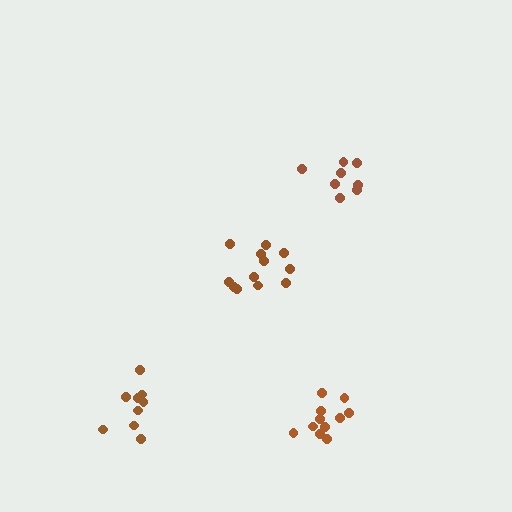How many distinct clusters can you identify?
There are 4 distinct clusters.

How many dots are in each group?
Group 1: 8 dots, Group 2: 11 dots, Group 3: 12 dots, Group 4: 9 dots (40 total).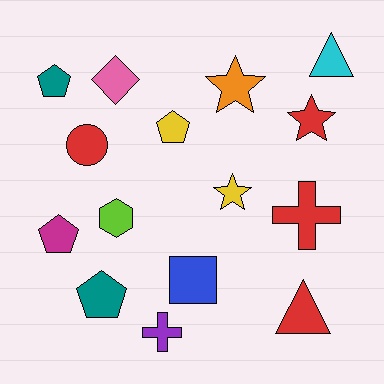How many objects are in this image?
There are 15 objects.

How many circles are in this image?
There is 1 circle.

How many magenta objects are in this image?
There is 1 magenta object.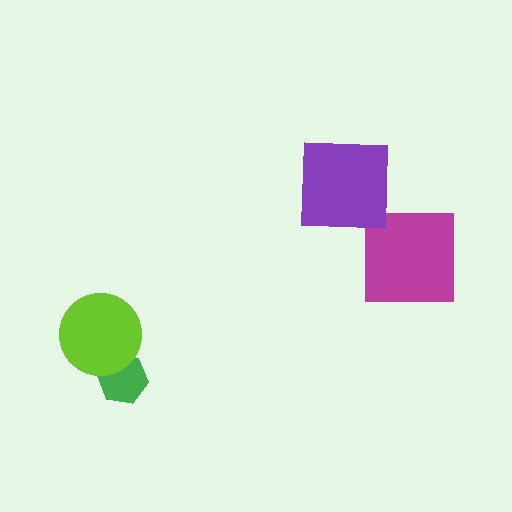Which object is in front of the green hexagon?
The lime circle is in front of the green hexagon.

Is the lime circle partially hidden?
No, no other shape covers it.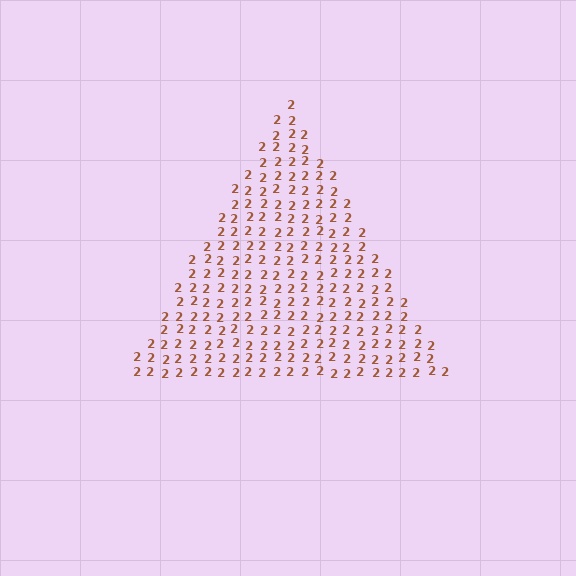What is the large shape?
The large shape is a triangle.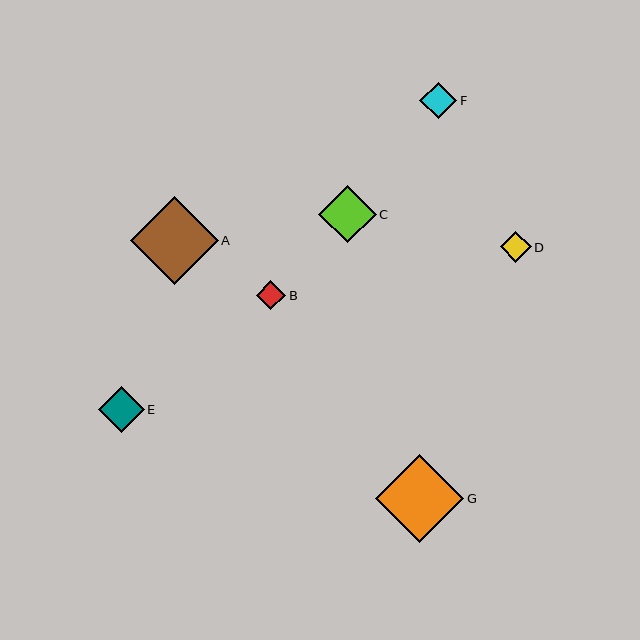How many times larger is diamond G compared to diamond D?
Diamond G is approximately 2.8 times the size of diamond D.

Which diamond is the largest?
Diamond A is the largest with a size of approximately 88 pixels.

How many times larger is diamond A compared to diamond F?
Diamond A is approximately 2.4 times the size of diamond F.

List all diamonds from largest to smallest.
From largest to smallest: A, G, C, E, F, D, B.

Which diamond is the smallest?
Diamond B is the smallest with a size of approximately 29 pixels.